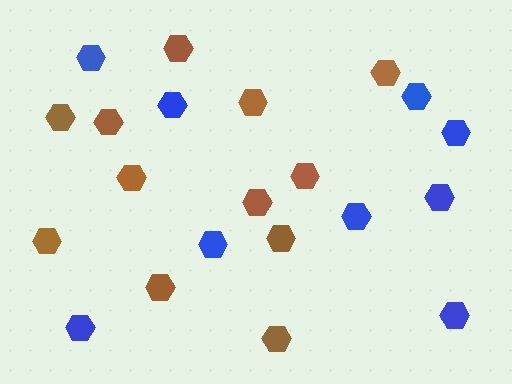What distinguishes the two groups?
There are 2 groups: one group of brown hexagons (12) and one group of blue hexagons (9).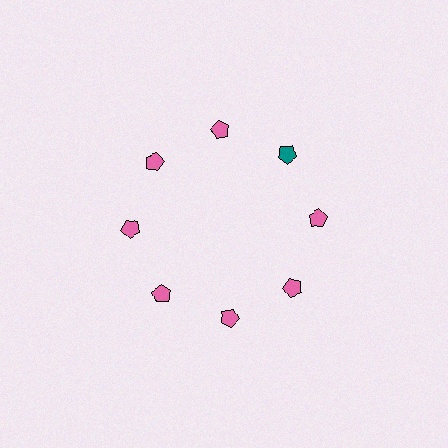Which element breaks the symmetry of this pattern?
The teal pentagon at roughly the 2 o'clock position breaks the symmetry. All other shapes are pink pentagons.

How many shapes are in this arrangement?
There are 8 shapes arranged in a ring pattern.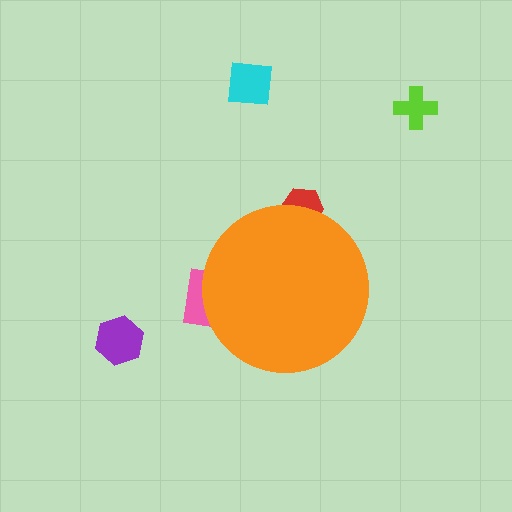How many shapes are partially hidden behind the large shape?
2 shapes are partially hidden.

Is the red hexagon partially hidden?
Yes, the red hexagon is partially hidden behind the orange circle.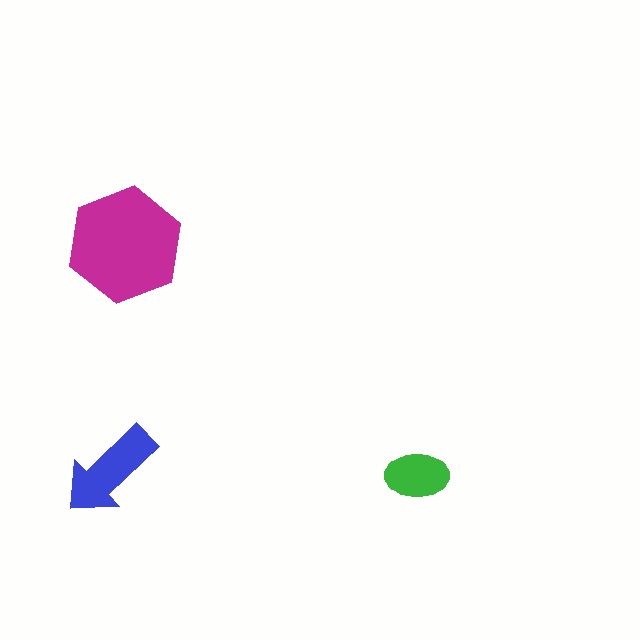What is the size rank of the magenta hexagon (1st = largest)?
1st.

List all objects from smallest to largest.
The green ellipse, the blue arrow, the magenta hexagon.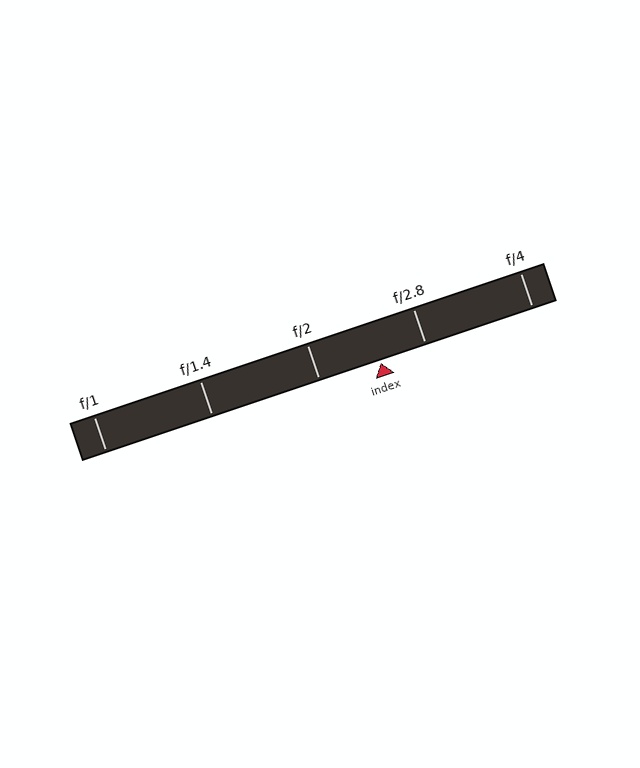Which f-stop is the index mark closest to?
The index mark is closest to f/2.8.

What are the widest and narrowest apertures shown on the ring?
The widest aperture shown is f/1 and the narrowest is f/4.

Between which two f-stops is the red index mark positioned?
The index mark is between f/2 and f/2.8.